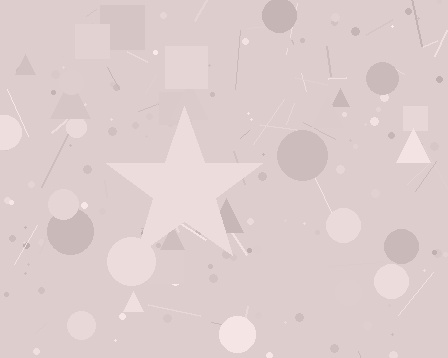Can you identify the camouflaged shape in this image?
The camouflaged shape is a star.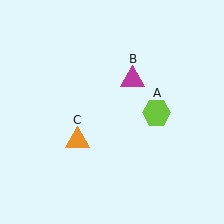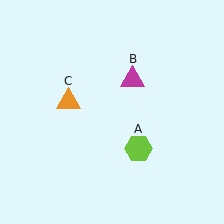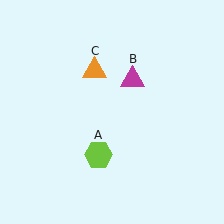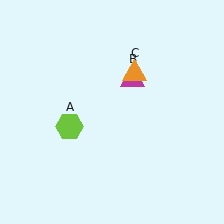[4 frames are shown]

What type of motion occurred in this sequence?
The lime hexagon (object A), orange triangle (object C) rotated clockwise around the center of the scene.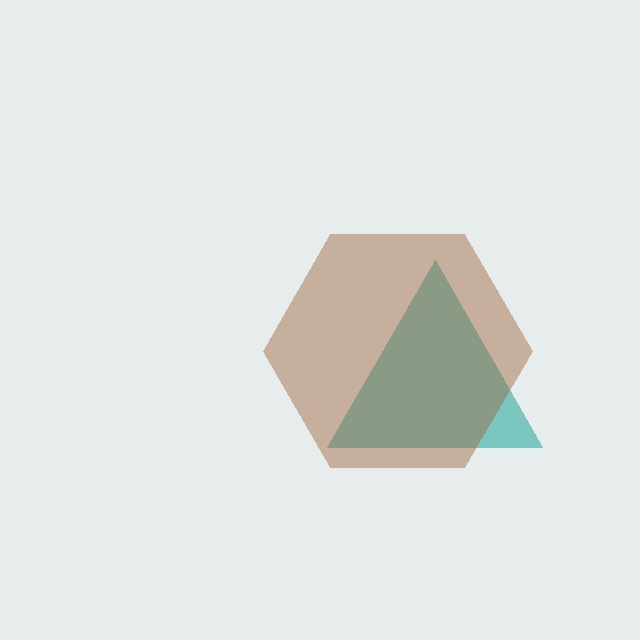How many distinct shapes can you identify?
There are 2 distinct shapes: a teal triangle, a brown hexagon.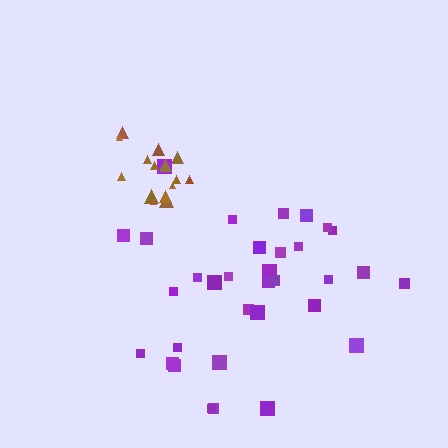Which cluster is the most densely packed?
Brown.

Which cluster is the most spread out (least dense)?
Purple.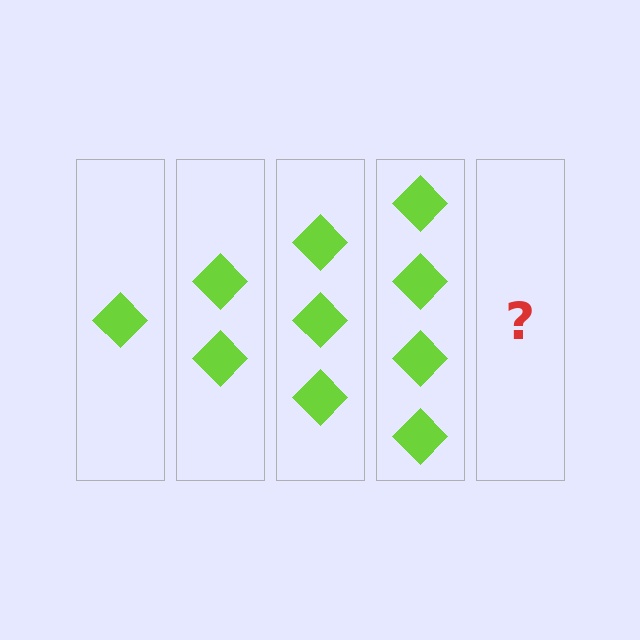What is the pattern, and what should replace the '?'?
The pattern is that each step adds one more diamond. The '?' should be 5 diamonds.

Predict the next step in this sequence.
The next step is 5 diamonds.